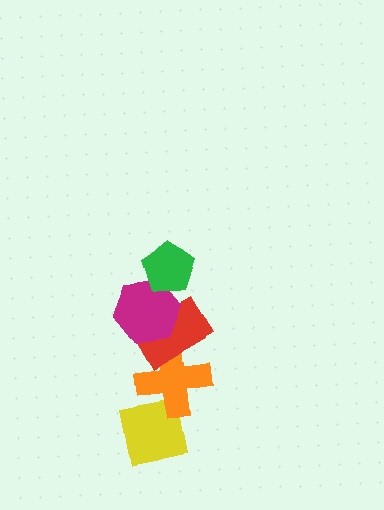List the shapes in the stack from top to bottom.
From top to bottom: the green pentagon, the magenta hexagon, the red rectangle, the orange cross, the yellow square.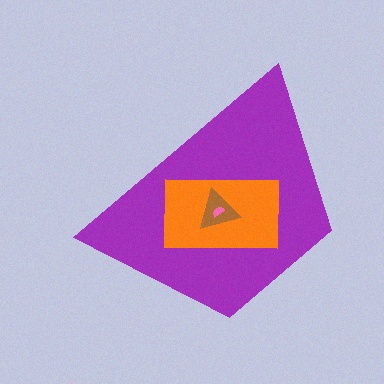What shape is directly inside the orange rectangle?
The brown triangle.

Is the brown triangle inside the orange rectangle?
Yes.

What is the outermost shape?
The purple trapezoid.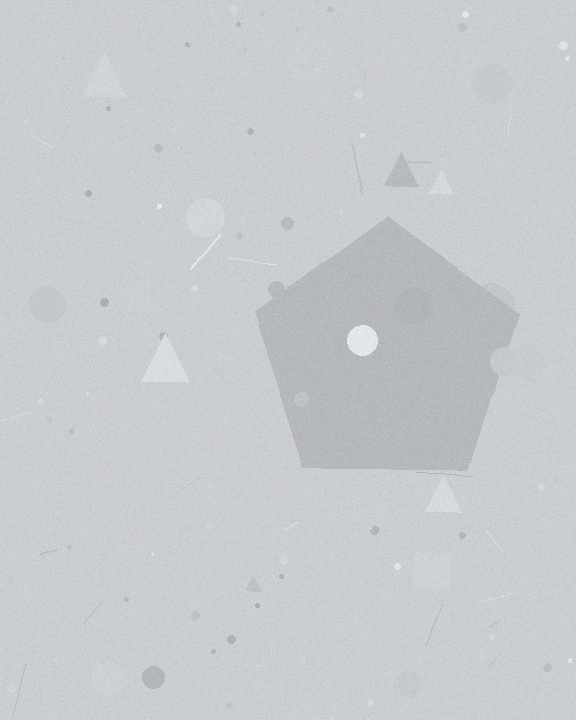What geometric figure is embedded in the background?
A pentagon is embedded in the background.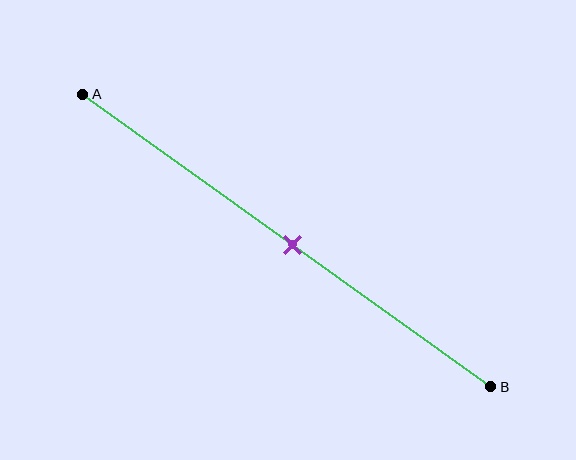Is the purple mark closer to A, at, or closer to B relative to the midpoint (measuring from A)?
The purple mark is approximately at the midpoint of segment AB.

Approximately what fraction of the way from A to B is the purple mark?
The purple mark is approximately 50% of the way from A to B.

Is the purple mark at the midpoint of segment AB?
Yes, the mark is approximately at the midpoint.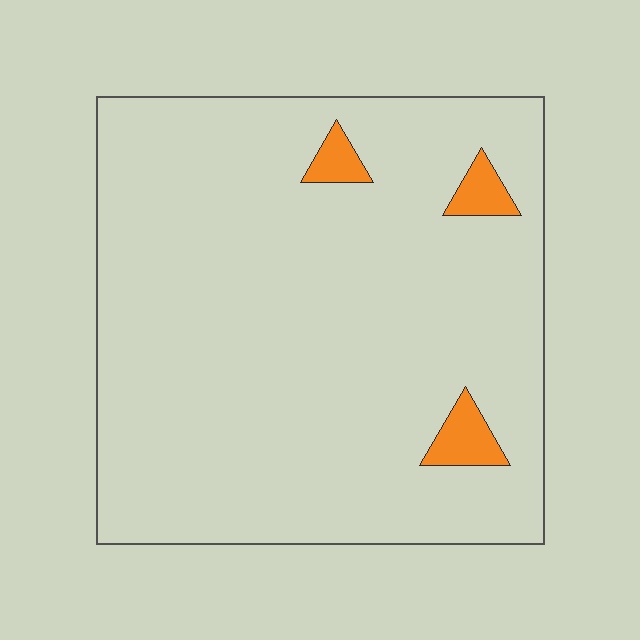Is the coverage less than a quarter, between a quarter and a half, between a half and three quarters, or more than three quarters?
Less than a quarter.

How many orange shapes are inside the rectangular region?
3.